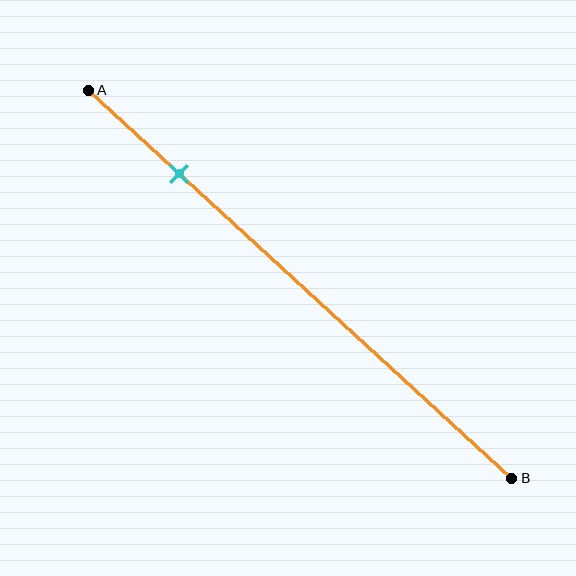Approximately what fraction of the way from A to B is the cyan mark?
The cyan mark is approximately 20% of the way from A to B.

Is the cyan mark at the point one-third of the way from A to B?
No, the mark is at about 20% from A, not at the 33% one-third point.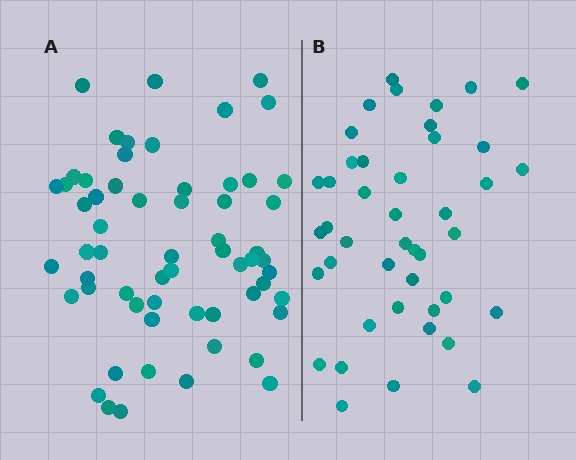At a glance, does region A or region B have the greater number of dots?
Region A (the left region) has more dots.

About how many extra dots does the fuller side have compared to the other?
Region A has approximately 15 more dots than region B.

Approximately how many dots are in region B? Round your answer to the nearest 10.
About 40 dots. (The exact count is 43, which rounds to 40.)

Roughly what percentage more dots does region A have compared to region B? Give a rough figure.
About 40% more.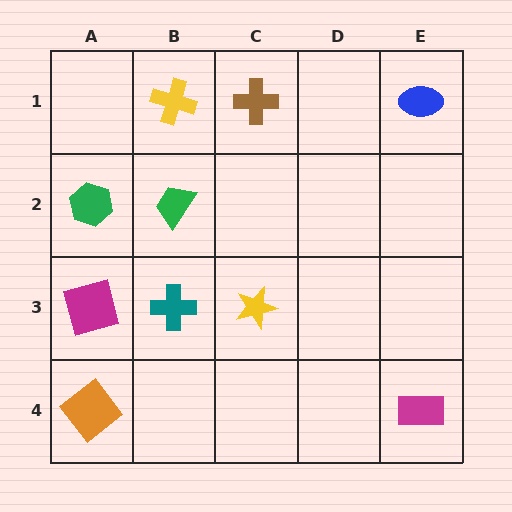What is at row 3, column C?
A yellow star.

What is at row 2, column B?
A green trapezoid.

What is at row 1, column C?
A brown cross.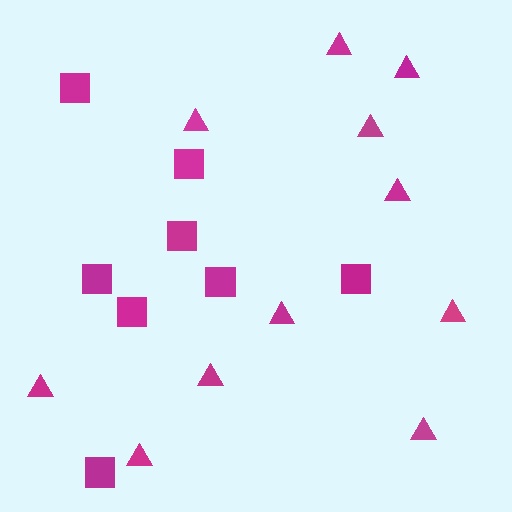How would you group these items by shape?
There are 2 groups: one group of squares (8) and one group of triangles (11).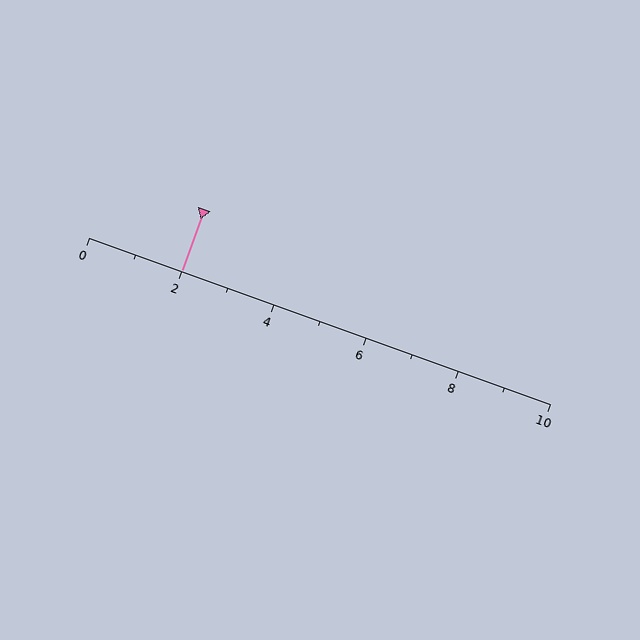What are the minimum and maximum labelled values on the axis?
The axis runs from 0 to 10.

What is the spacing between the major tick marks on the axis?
The major ticks are spaced 2 apart.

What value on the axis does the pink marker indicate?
The marker indicates approximately 2.